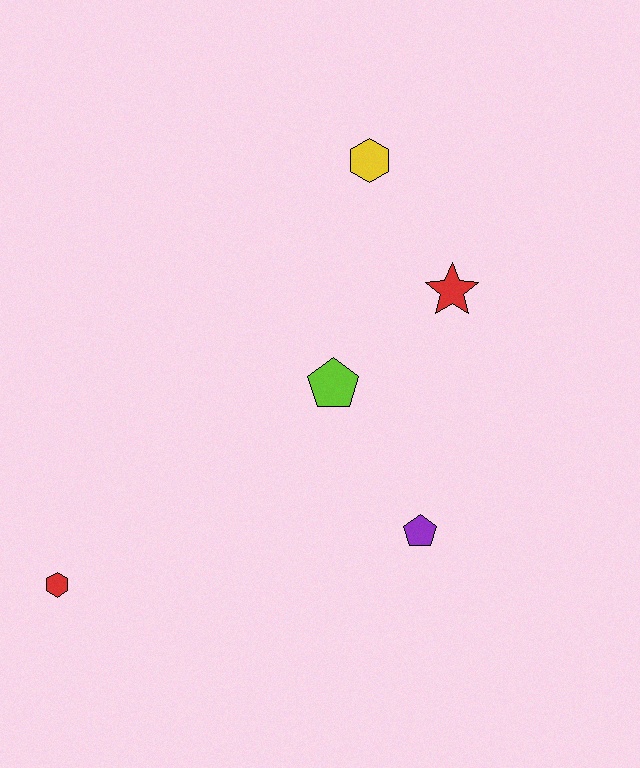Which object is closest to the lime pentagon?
The red star is closest to the lime pentagon.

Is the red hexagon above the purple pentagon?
No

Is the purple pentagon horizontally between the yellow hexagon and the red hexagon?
No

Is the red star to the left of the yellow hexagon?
No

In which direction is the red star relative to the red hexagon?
The red star is to the right of the red hexagon.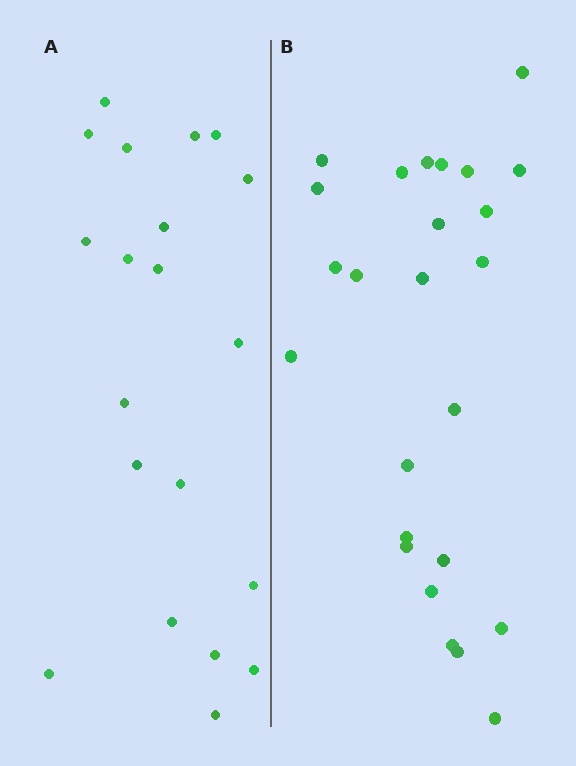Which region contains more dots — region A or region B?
Region B (the right region) has more dots.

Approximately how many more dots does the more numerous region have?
Region B has about 5 more dots than region A.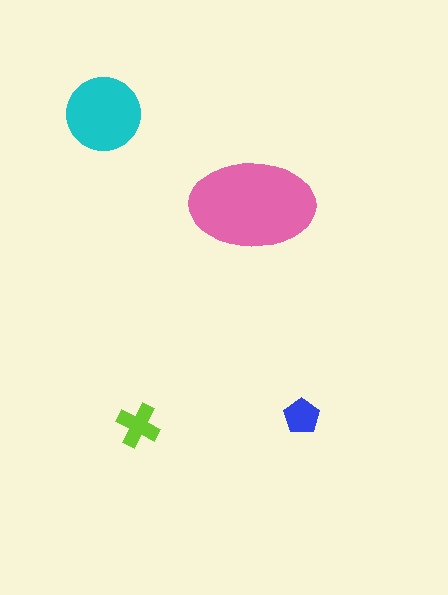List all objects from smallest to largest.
The blue pentagon, the lime cross, the cyan circle, the pink ellipse.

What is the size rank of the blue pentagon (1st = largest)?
4th.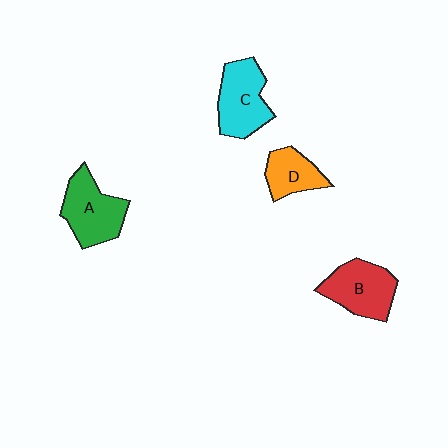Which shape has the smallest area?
Shape D (orange).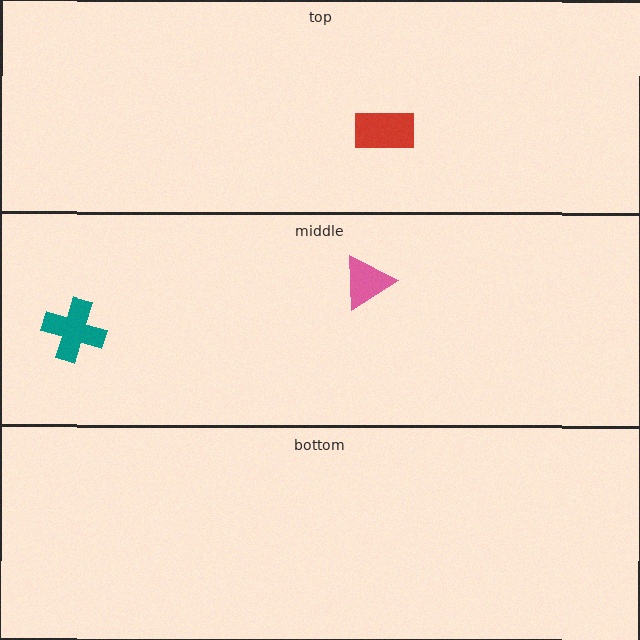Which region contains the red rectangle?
The top region.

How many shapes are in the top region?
1.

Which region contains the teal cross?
The middle region.